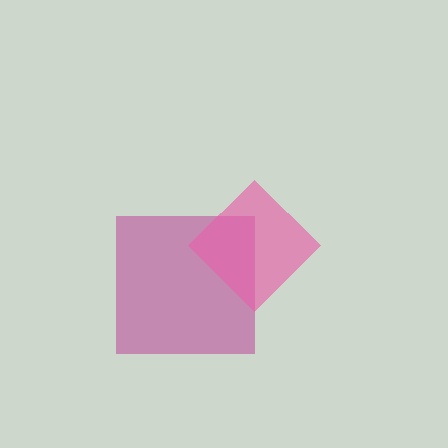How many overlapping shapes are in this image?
There are 2 overlapping shapes in the image.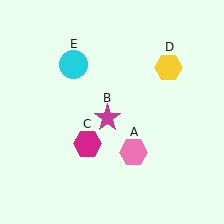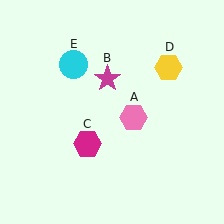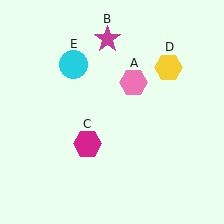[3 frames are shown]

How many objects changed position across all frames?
2 objects changed position: pink hexagon (object A), magenta star (object B).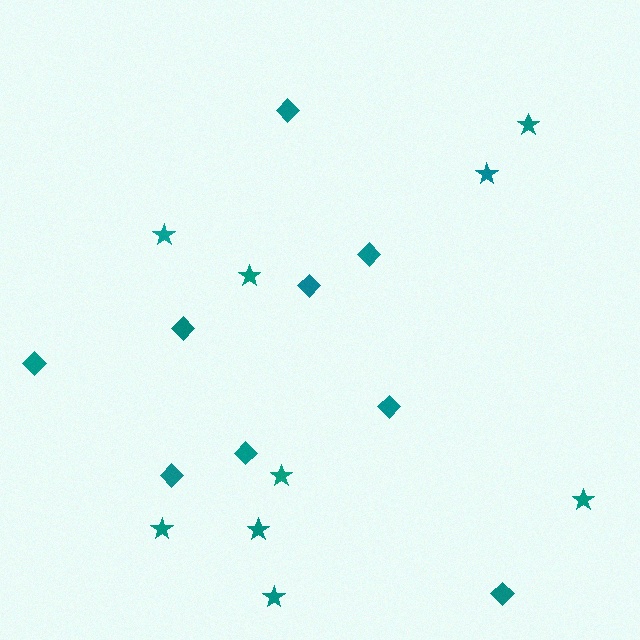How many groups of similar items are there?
There are 2 groups: one group of diamonds (9) and one group of stars (9).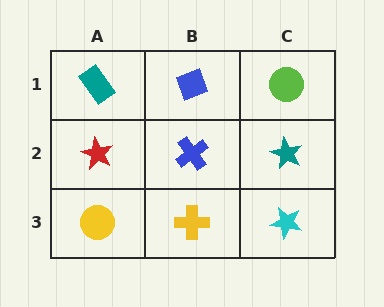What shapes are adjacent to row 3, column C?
A teal star (row 2, column C), a yellow cross (row 3, column B).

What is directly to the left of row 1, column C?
A blue diamond.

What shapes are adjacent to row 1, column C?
A teal star (row 2, column C), a blue diamond (row 1, column B).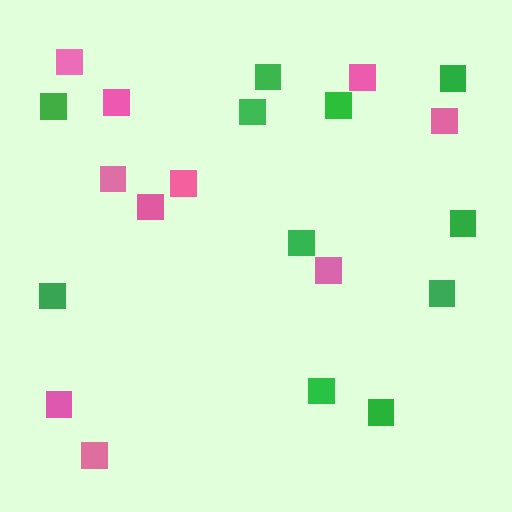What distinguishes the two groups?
There are 2 groups: one group of green squares (11) and one group of pink squares (10).